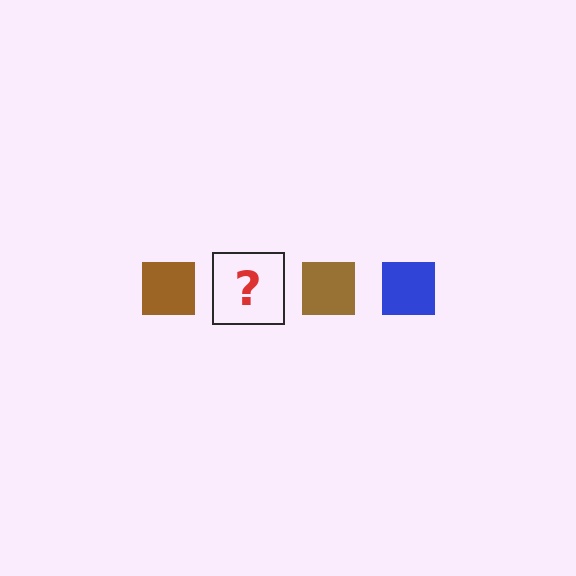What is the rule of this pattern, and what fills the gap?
The rule is that the pattern cycles through brown, blue squares. The gap should be filled with a blue square.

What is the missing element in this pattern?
The missing element is a blue square.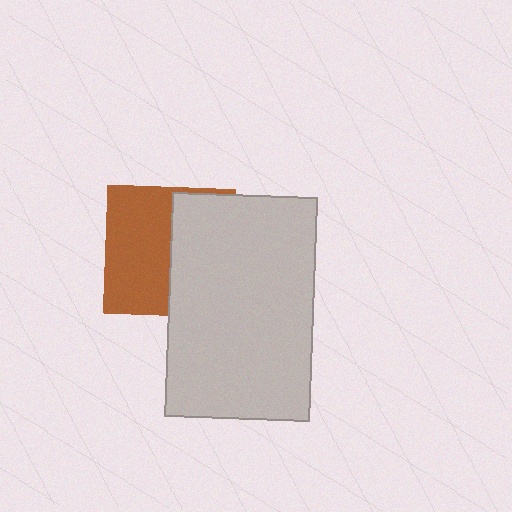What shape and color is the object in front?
The object in front is a light gray rectangle.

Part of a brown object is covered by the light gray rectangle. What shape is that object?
It is a square.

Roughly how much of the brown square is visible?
About half of it is visible (roughly 52%).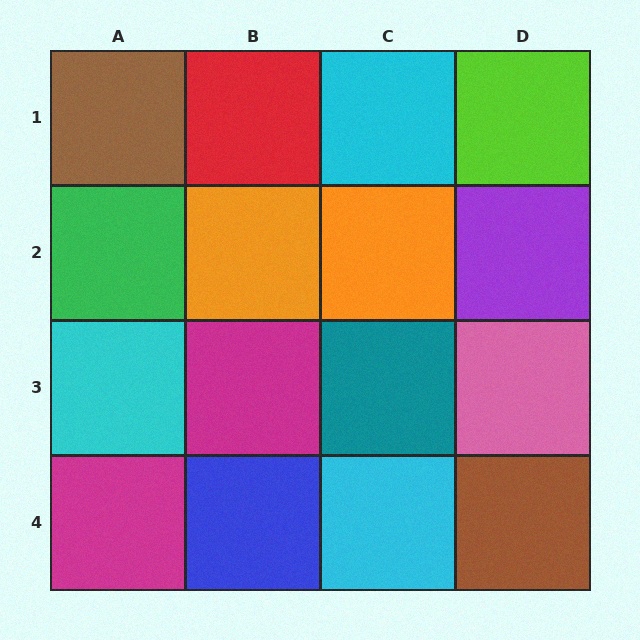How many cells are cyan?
3 cells are cyan.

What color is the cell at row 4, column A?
Magenta.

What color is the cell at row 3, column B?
Magenta.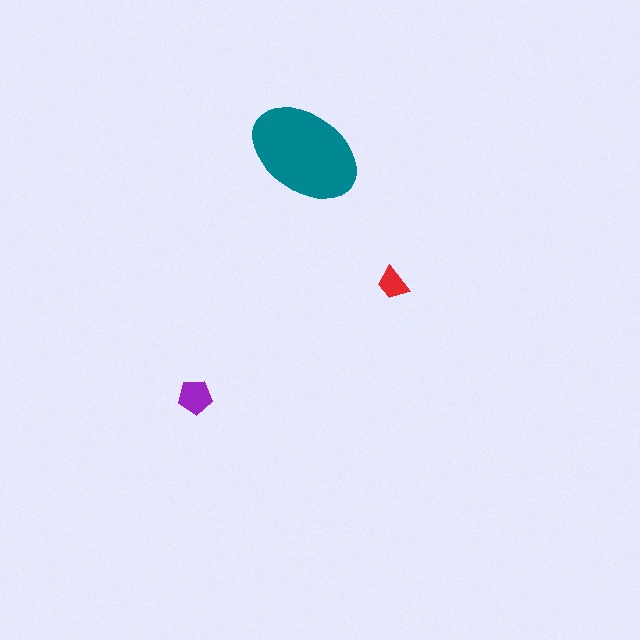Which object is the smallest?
The red trapezoid.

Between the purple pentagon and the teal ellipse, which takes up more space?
The teal ellipse.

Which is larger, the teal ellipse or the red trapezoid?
The teal ellipse.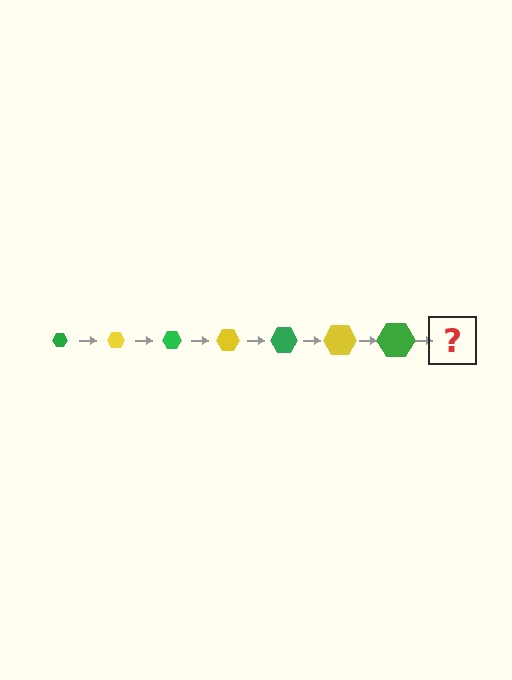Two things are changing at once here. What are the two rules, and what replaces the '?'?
The two rules are that the hexagon grows larger each step and the color cycles through green and yellow. The '?' should be a yellow hexagon, larger than the previous one.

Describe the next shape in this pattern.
It should be a yellow hexagon, larger than the previous one.